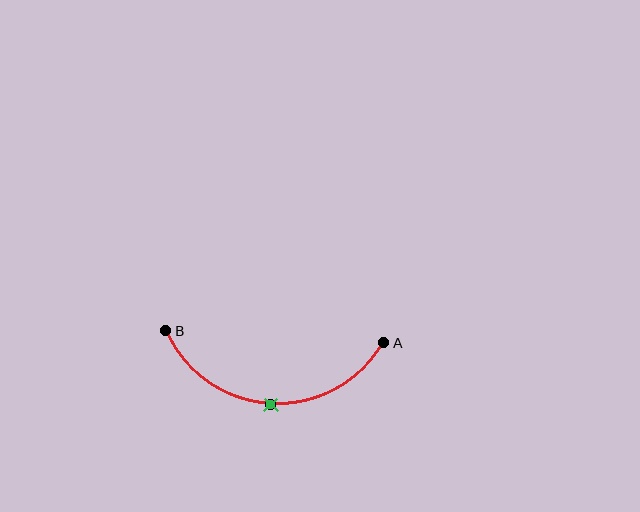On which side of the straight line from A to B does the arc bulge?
The arc bulges below the straight line connecting A and B.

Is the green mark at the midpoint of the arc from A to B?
Yes. The green mark lies on the arc at equal arc-length from both A and B — it is the arc midpoint.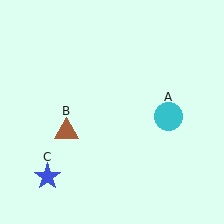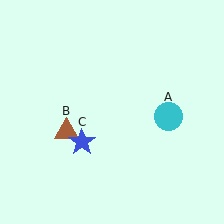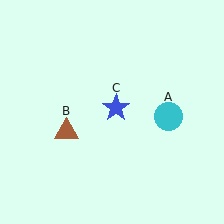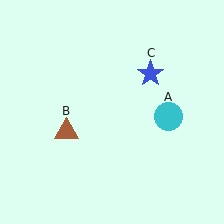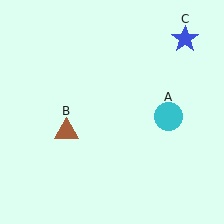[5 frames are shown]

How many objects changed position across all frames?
1 object changed position: blue star (object C).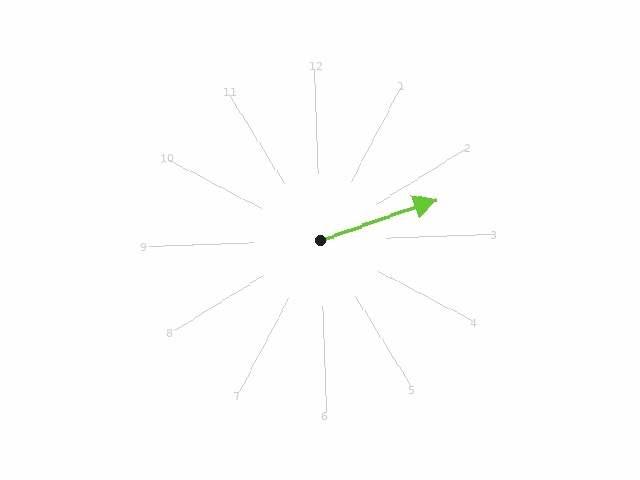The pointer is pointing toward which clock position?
Roughly 2 o'clock.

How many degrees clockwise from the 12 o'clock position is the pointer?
Approximately 73 degrees.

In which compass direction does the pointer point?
East.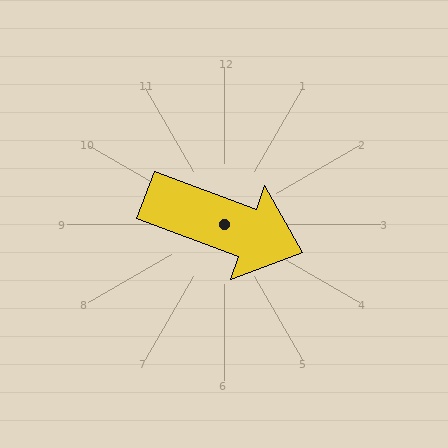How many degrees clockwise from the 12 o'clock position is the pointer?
Approximately 110 degrees.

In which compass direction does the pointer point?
East.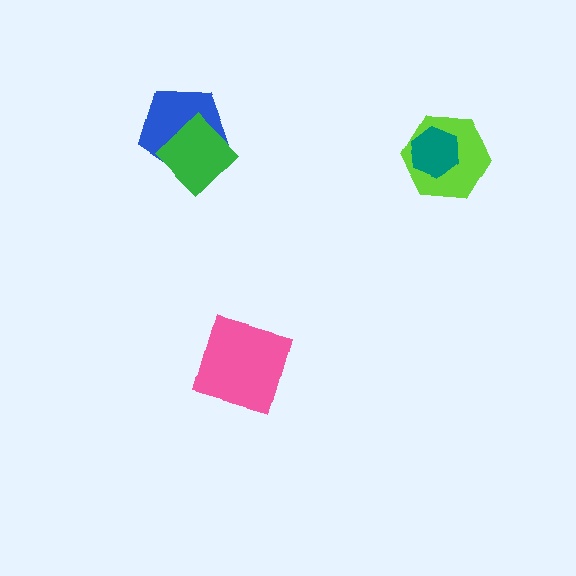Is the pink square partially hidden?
No, no other shape covers it.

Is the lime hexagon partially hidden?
Yes, it is partially covered by another shape.